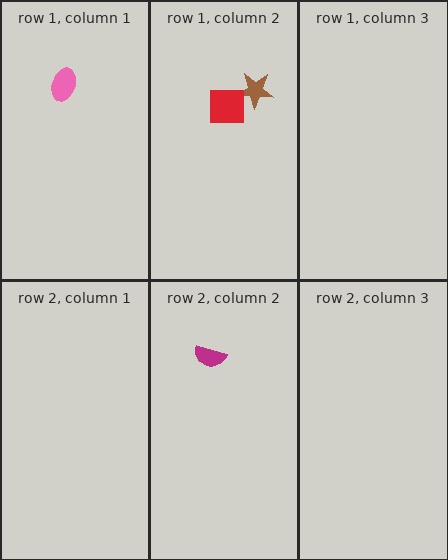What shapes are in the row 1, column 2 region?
The brown star, the red square.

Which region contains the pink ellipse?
The row 1, column 1 region.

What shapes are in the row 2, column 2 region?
The magenta semicircle.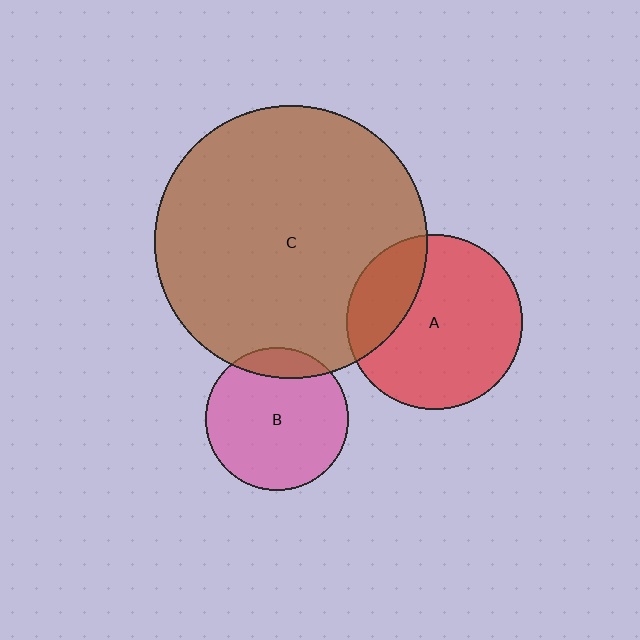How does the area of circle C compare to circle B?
Approximately 3.6 times.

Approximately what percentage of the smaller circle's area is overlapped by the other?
Approximately 15%.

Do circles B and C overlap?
Yes.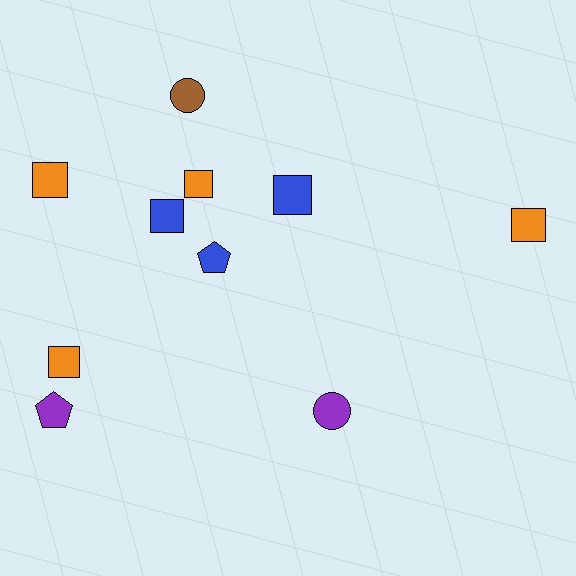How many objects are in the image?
There are 10 objects.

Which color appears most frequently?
Orange, with 4 objects.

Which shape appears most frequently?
Square, with 6 objects.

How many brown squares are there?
There are no brown squares.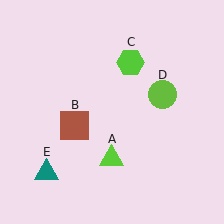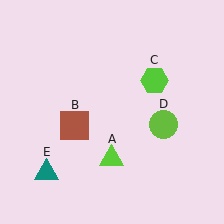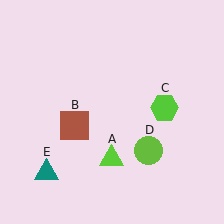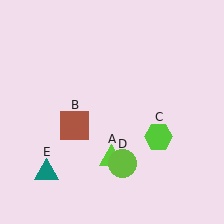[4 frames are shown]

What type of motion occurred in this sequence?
The lime hexagon (object C), lime circle (object D) rotated clockwise around the center of the scene.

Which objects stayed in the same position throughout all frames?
Lime triangle (object A) and brown square (object B) and teal triangle (object E) remained stationary.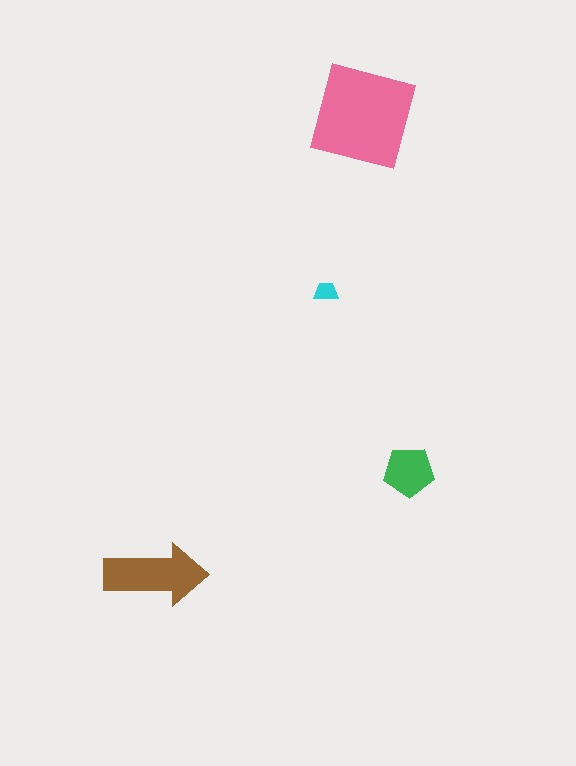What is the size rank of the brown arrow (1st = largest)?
2nd.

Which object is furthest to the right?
The green pentagon is rightmost.